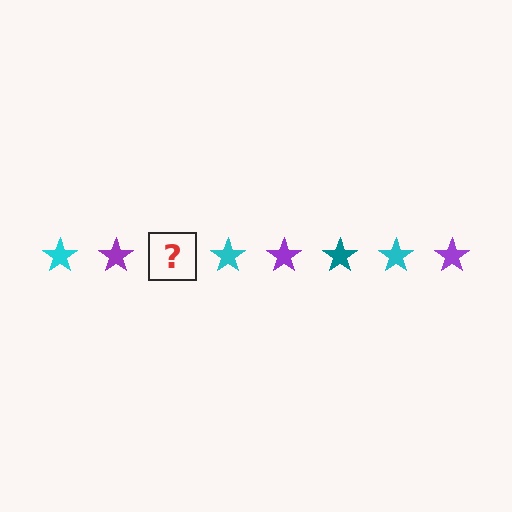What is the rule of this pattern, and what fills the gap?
The rule is that the pattern cycles through cyan, purple, teal stars. The gap should be filled with a teal star.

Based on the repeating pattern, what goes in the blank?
The blank should be a teal star.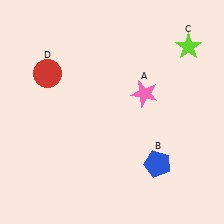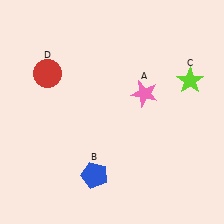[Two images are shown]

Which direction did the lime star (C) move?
The lime star (C) moved down.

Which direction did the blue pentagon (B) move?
The blue pentagon (B) moved left.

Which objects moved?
The objects that moved are: the blue pentagon (B), the lime star (C).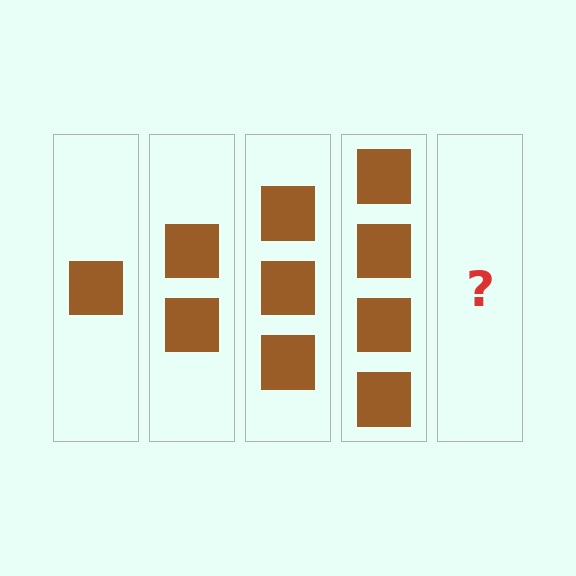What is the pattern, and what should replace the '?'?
The pattern is that each step adds one more square. The '?' should be 5 squares.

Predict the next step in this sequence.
The next step is 5 squares.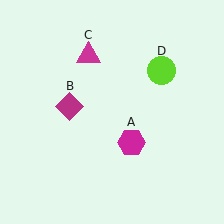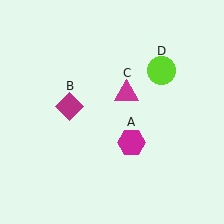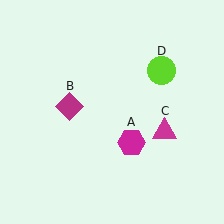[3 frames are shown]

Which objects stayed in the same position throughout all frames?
Magenta hexagon (object A) and magenta diamond (object B) and lime circle (object D) remained stationary.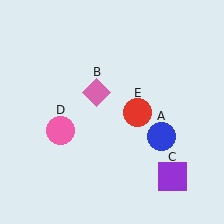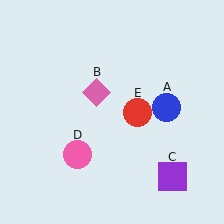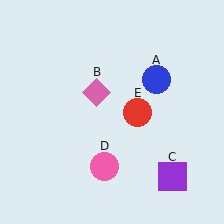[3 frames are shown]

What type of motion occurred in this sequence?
The blue circle (object A), pink circle (object D) rotated counterclockwise around the center of the scene.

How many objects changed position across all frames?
2 objects changed position: blue circle (object A), pink circle (object D).